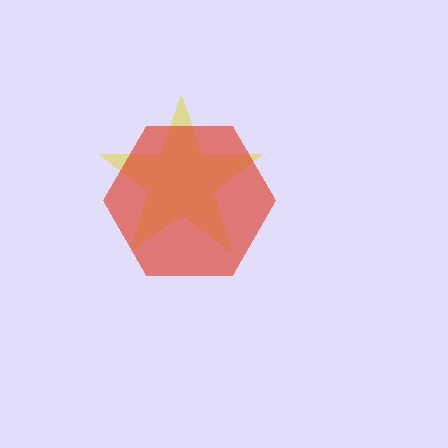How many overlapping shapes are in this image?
There are 2 overlapping shapes in the image.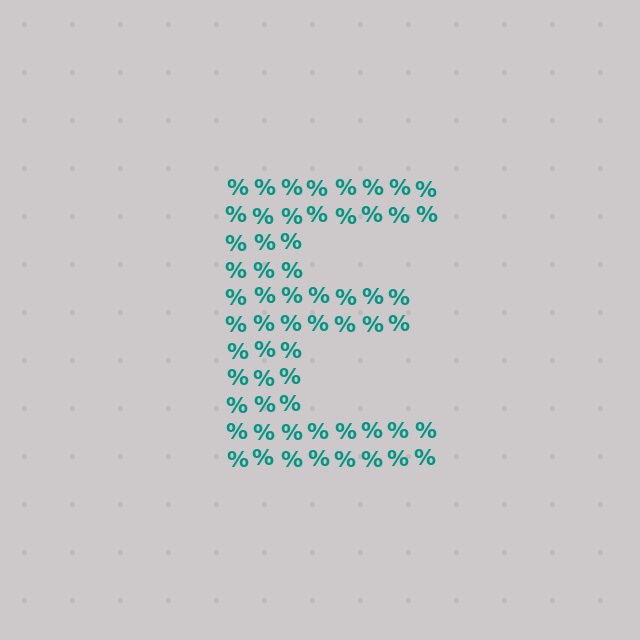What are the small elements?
The small elements are percent signs.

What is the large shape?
The large shape is the letter E.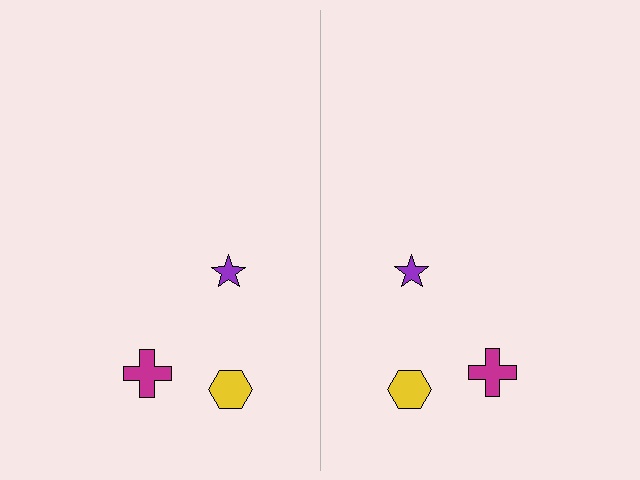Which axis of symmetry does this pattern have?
The pattern has a vertical axis of symmetry running through the center of the image.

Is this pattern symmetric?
Yes, this pattern has bilateral (reflection) symmetry.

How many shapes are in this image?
There are 6 shapes in this image.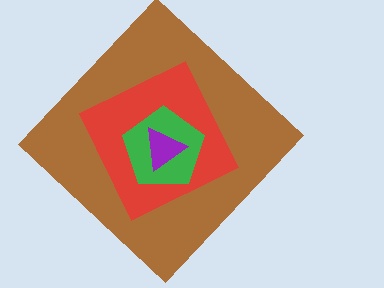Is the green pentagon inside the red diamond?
Yes.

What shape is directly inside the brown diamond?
The red diamond.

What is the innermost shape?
The purple triangle.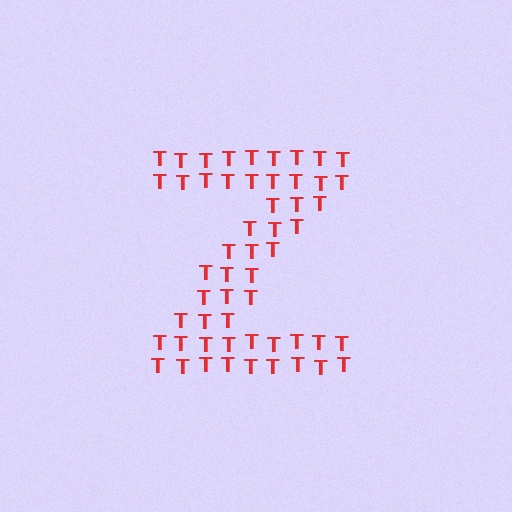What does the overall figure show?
The overall figure shows the letter Z.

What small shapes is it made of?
It is made of small letter T's.